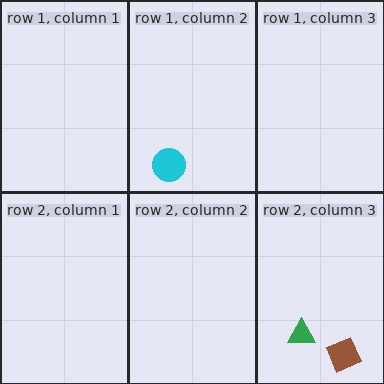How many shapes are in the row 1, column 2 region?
1.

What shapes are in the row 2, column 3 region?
The green triangle, the brown diamond.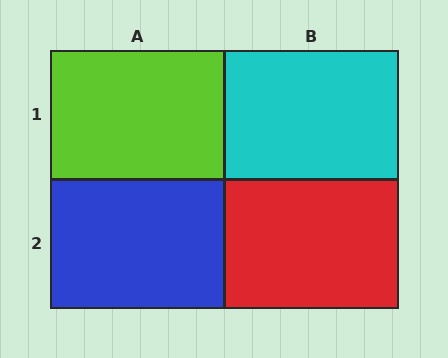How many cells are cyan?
1 cell is cyan.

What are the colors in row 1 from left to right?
Lime, cyan.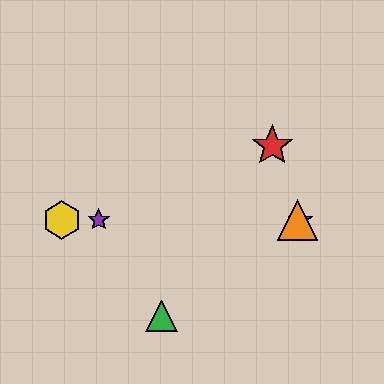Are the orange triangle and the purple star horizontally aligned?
Yes, both are at y≈220.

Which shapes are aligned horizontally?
The blue star, the yellow hexagon, the purple star, the orange triangle are aligned horizontally.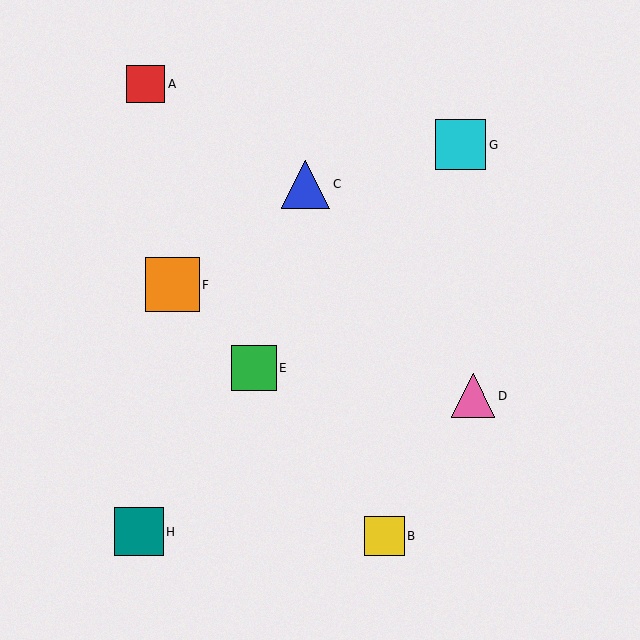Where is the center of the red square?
The center of the red square is at (146, 84).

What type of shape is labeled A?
Shape A is a red square.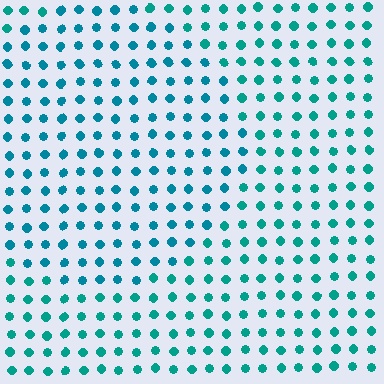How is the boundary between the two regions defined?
The boundary is defined purely by a slight shift in hue (about 17 degrees). Spacing, size, and orientation are identical on both sides.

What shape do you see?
I see a circle.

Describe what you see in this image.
The image is filled with small teal elements in a uniform arrangement. A circle-shaped region is visible where the elements are tinted to a slightly different hue, forming a subtle color boundary.